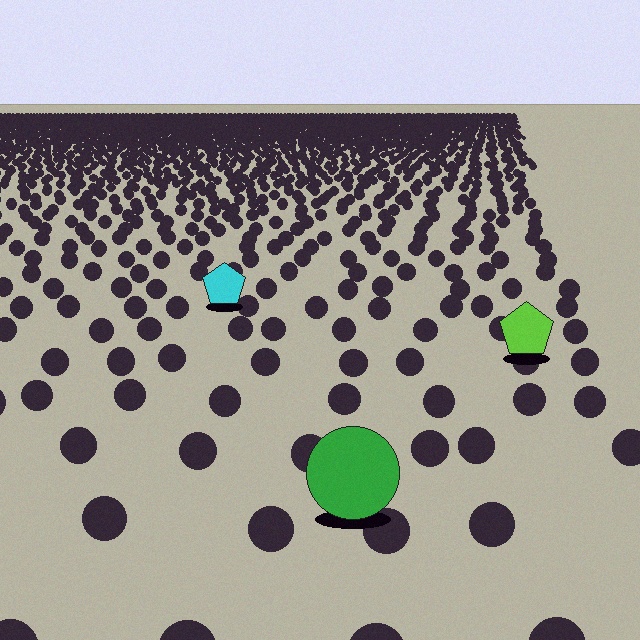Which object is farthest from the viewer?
The cyan pentagon is farthest from the viewer. It appears smaller and the ground texture around it is denser.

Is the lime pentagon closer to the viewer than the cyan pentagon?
Yes. The lime pentagon is closer — you can tell from the texture gradient: the ground texture is coarser near it.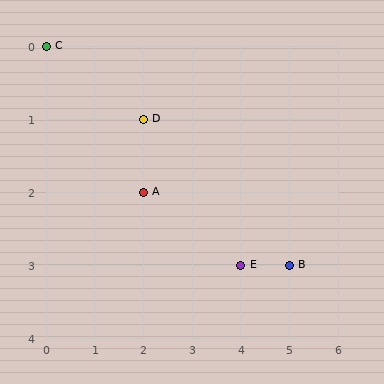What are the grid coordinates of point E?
Point E is at grid coordinates (4, 3).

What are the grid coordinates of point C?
Point C is at grid coordinates (0, 0).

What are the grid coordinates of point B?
Point B is at grid coordinates (5, 3).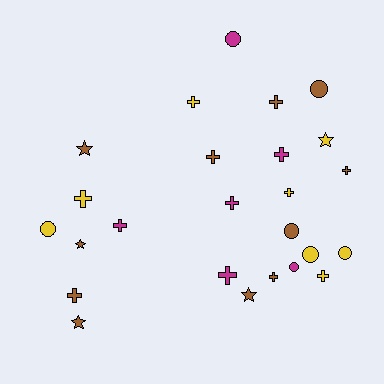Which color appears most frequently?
Brown, with 11 objects.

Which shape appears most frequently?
Cross, with 13 objects.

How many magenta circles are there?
There are 2 magenta circles.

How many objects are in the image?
There are 25 objects.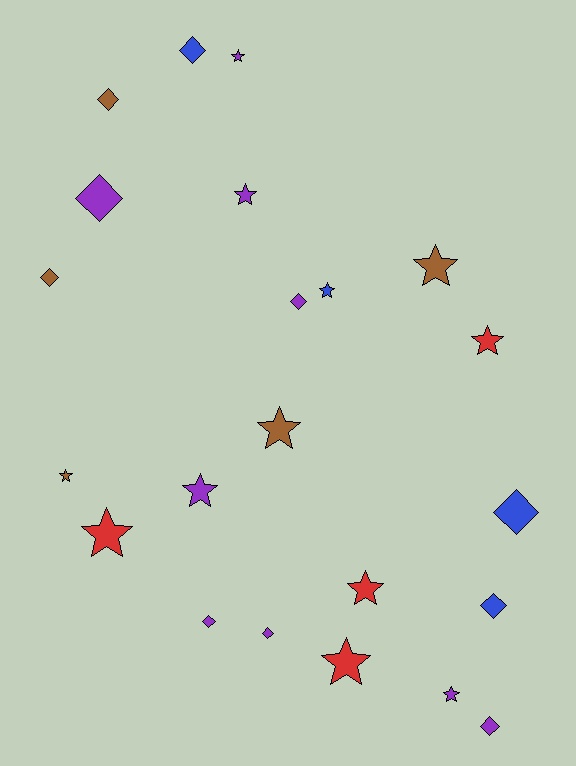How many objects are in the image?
There are 22 objects.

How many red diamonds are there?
There are no red diamonds.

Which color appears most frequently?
Purple, with 9 objects.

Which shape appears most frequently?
Star, with 12 objects.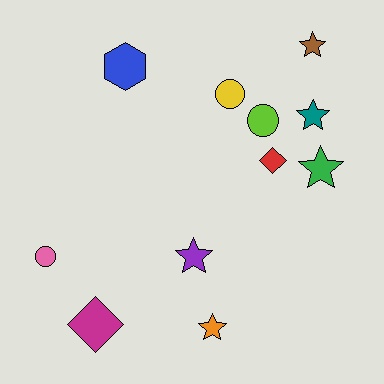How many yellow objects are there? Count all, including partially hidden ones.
There is 1 yellow object.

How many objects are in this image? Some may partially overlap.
There are 11 objects.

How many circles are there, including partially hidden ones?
There are 3 circles.